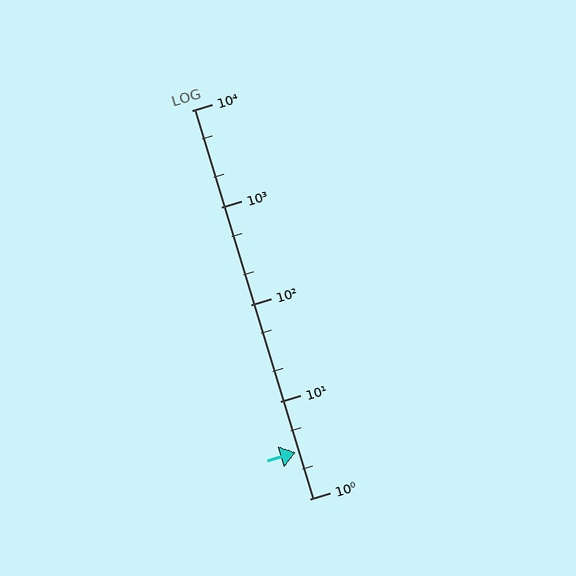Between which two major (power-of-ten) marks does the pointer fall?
The pointer is between 1 and 10.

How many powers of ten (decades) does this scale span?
The scale spans 4 decades, from 1 to 10000.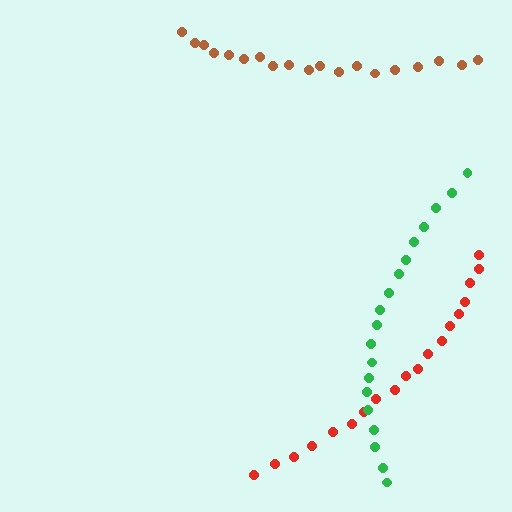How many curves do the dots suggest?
There are 3 distinct paths.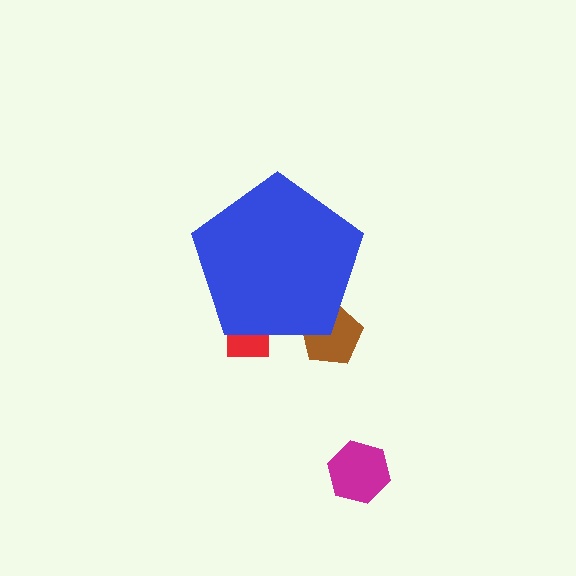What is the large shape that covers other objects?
A blue pentagon.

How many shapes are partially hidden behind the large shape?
2 shapes are partially hidden.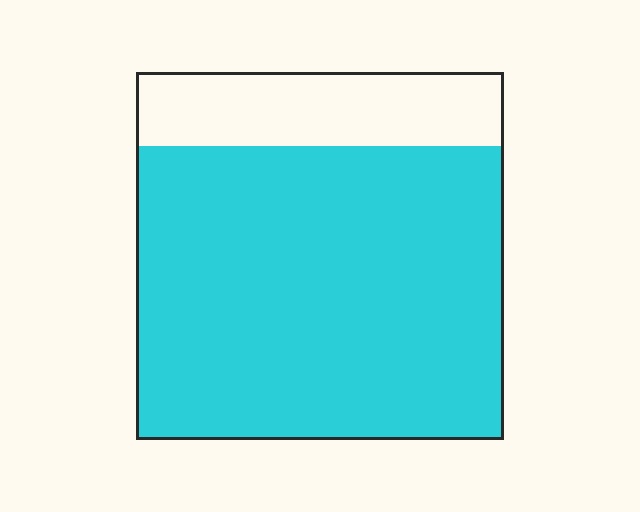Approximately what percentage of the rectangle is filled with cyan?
Approximately 80%.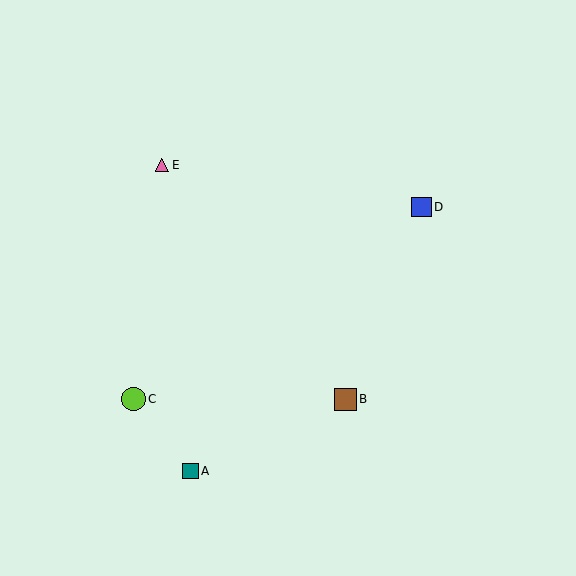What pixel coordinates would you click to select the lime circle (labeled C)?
Click at (133, 399) to select the lime circle C.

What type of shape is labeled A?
Shape A is a teal square.